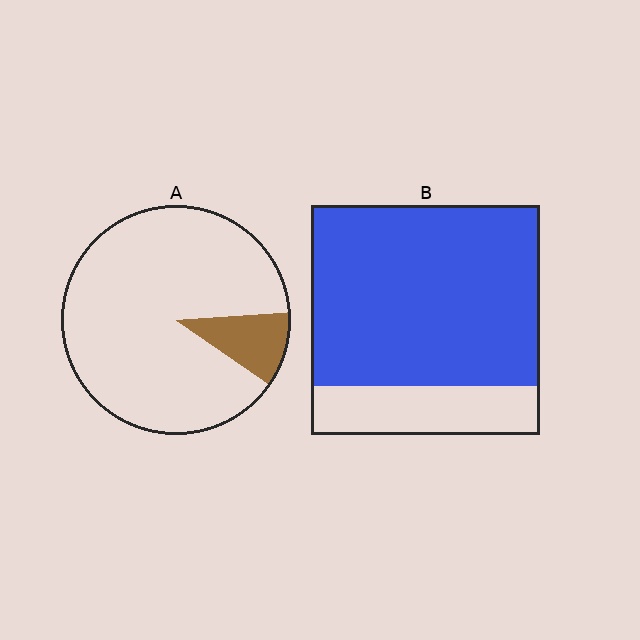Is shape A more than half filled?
No.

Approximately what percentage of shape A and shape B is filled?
A is approximately 10% and B is approximately 80%.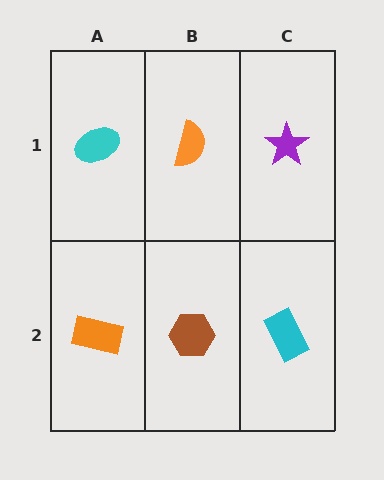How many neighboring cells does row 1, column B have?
3.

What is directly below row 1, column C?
A cyan rectangle.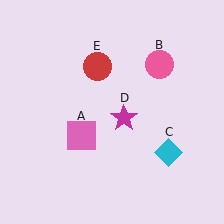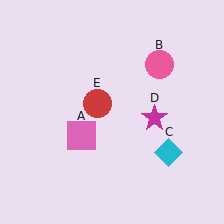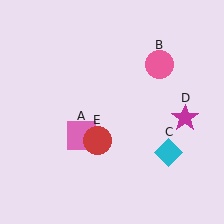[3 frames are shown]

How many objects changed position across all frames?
2 objects changed position: magenta star (object D), red circle (object E).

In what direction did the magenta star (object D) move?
The magenta star (object D) moved right.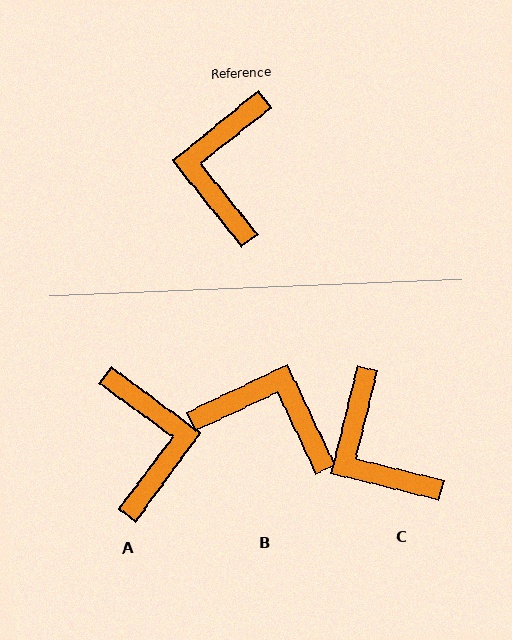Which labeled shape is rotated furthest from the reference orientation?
A, about 165 degrees away.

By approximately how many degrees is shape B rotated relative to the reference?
Approximately 103 degrees clockwise.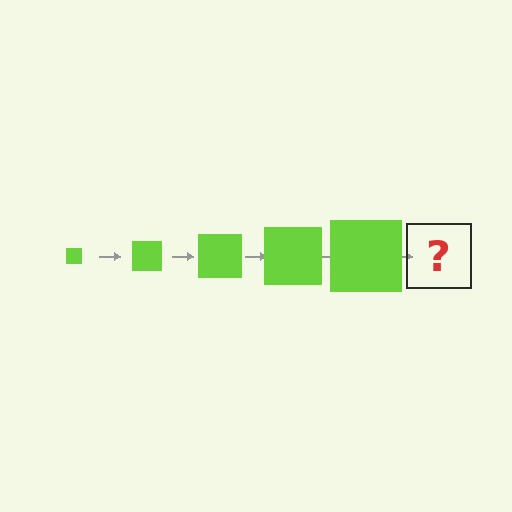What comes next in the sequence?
The next element should be a lime square, larger than the previous one.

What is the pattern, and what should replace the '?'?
The pattern is that the square gets progressively larger each step. The '?' should be a lime square, larger than the previous one.